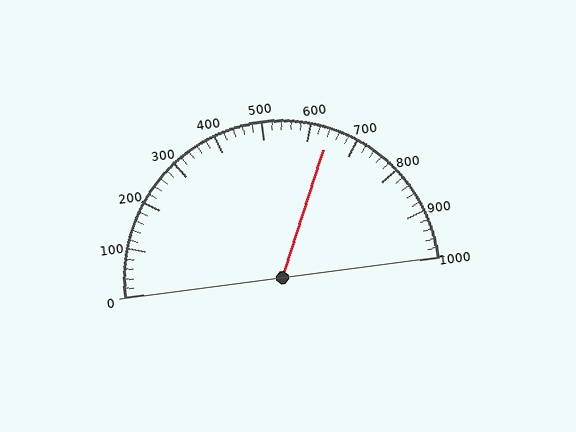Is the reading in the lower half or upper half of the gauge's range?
The reading is in the upper half of the range (0 to 1000).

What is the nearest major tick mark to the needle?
The nearest major tick mark is 600.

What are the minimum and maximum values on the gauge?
The gauge ranges from 0 to 1000.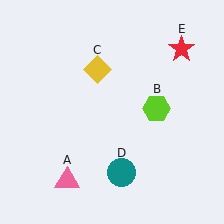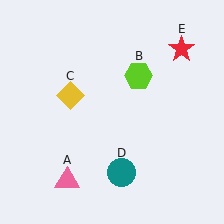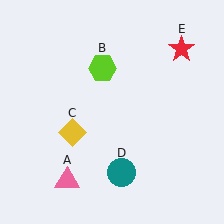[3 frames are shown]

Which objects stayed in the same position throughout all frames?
Pink triangle (object A) and teal circle (object D) and red star (object E) remained stationary.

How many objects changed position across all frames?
2 objects changed position: lime hexagon (object B), yellow diamond (object C).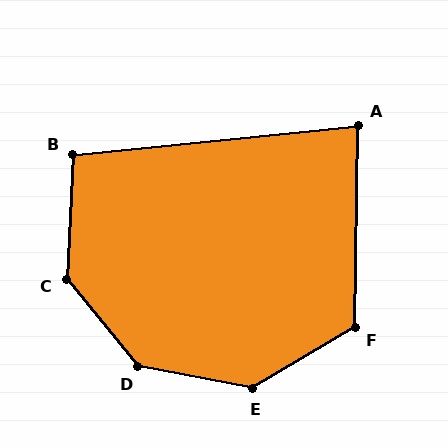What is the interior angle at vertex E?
Approximately 138 degrees (obtuse).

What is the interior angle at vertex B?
Approximately 98 degrees (obtuse).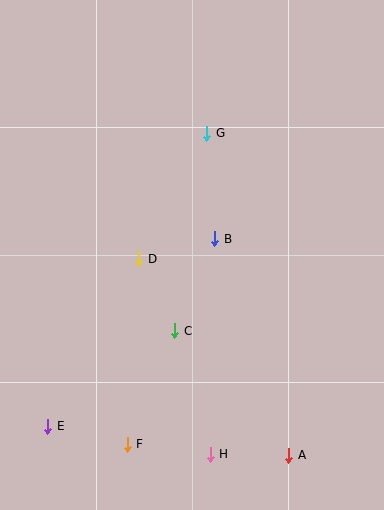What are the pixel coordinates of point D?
Point D is at (139, 259).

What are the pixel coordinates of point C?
Point C is at (175, 331).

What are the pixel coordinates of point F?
Point F is at (127, 444).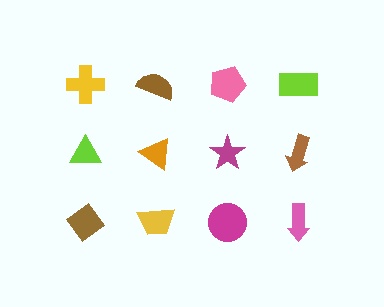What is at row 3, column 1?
A brown diamond.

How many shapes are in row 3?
4 shapes.